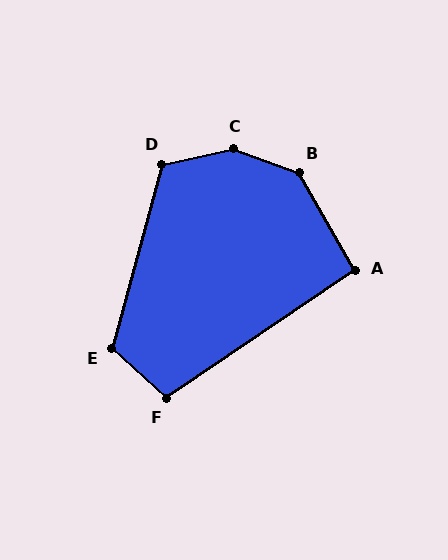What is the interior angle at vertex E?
Approximately 117 degrees (obtuse).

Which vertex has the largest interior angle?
C, at approximately 148 degrees.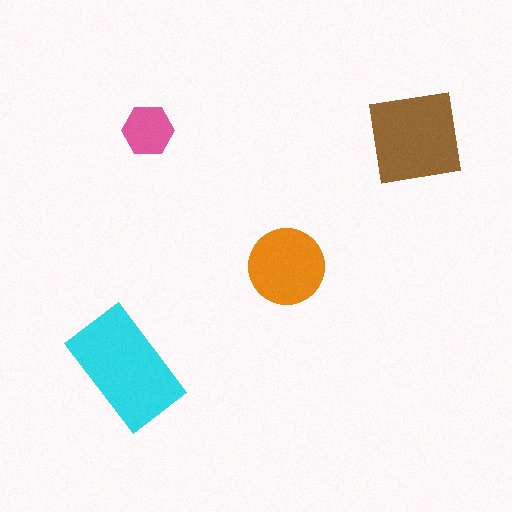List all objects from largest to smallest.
The cyan rectangle, the brown square, the orange circle, the pink hexagon.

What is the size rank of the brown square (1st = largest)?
2nd.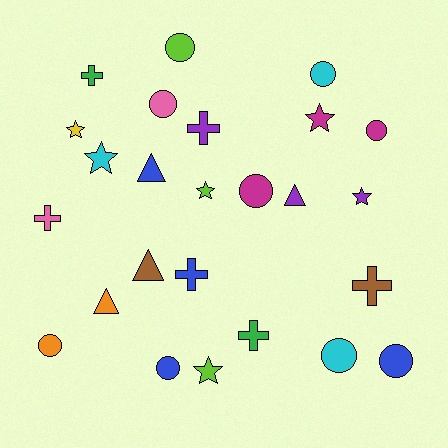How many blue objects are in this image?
There are 4 blue objects.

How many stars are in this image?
There are 6 stars.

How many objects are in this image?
There are 25 objects.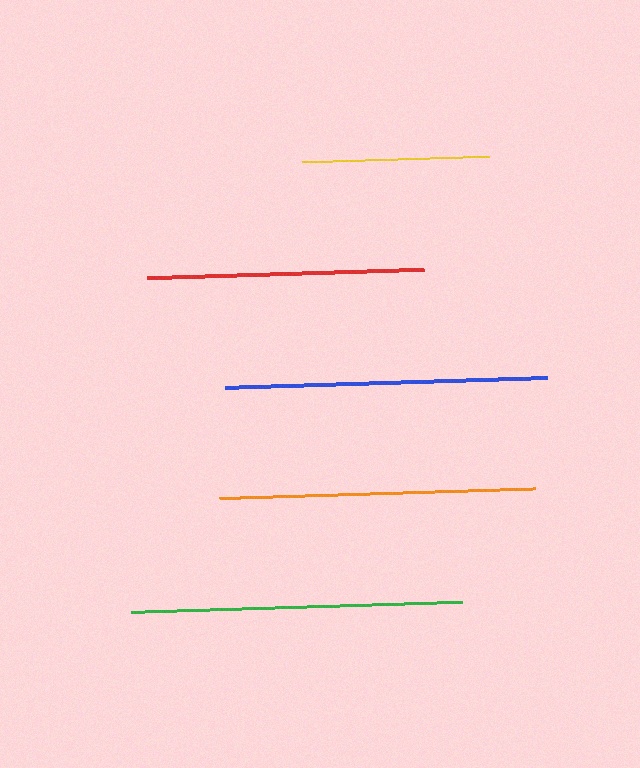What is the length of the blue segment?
The blue segment is approximately 322 pixels long.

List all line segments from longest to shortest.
From longest to shortest: green, blue, orange, red, yellow.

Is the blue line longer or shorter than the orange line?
The blue line is longer than the orange line.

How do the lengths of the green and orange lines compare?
The green and orange lines are approximately the same length.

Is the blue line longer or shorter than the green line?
The green line is longer than the blue line.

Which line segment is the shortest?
The yellow line is the shortest at approximately 187 pixels.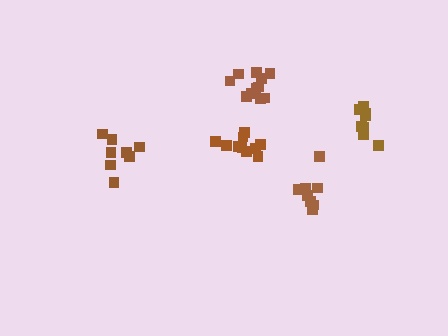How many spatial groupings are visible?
There are 5 spatial groupings.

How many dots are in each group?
Group 1: 11 dots, Group 2: 10 dots, Group 3: 8 dots, Group 4: 8 dots, Group 5: 8 dots (45 total).